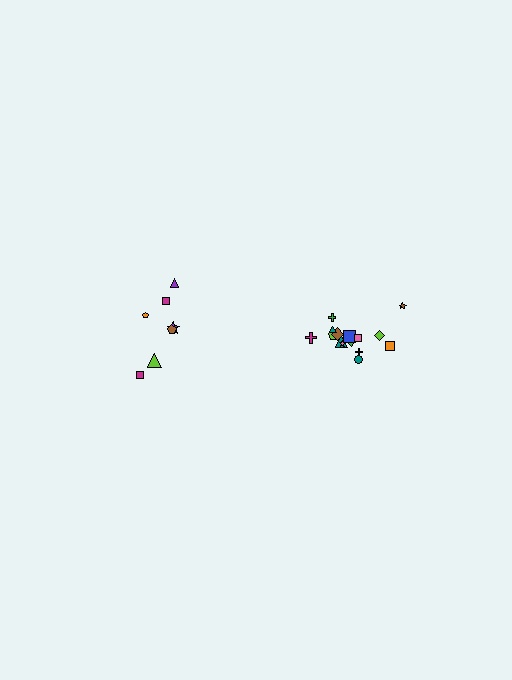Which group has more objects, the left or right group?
The right group.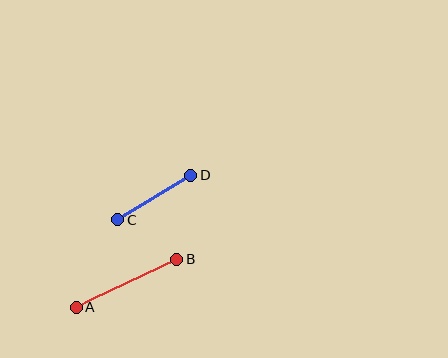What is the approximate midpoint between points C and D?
The midpoint is at approximately (155, 198) pixels.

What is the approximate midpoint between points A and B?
The midpoint is at approximately (127, 283) pixels.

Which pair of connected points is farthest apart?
Points A and B are farthest apart.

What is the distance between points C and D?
The distance is approximately 86 pixels.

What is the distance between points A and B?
The distance is approximately 111 pixels.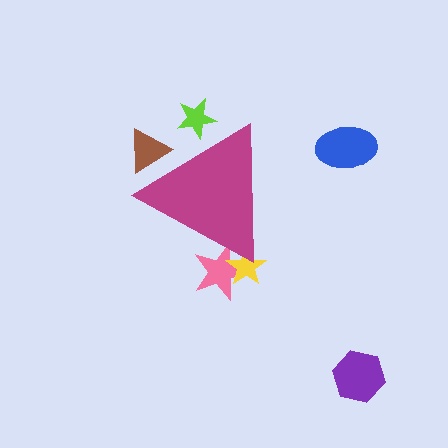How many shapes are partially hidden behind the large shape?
4 shapes are partially hidden.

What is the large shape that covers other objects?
A magenta triangle.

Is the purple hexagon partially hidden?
No, the purple hexagon is fully visible.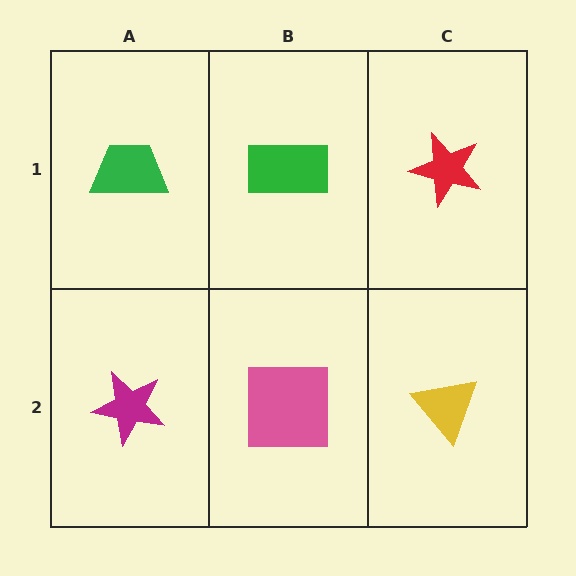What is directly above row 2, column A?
A green trapezoid.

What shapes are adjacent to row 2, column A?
A green trapezoid (row 1, column A), a pink square (row 2, column B).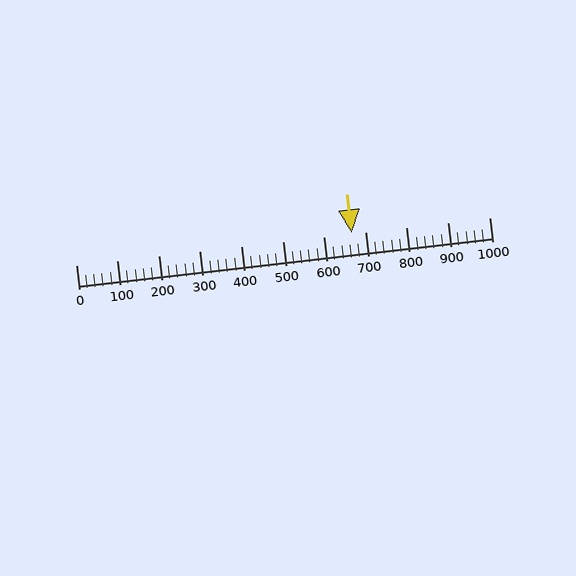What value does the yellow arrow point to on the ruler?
The yellow arrow points to approximately 668.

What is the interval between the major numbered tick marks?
The major tick marks are spaced 100 units apart.